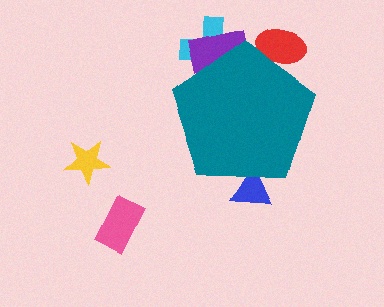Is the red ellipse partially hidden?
Yes, the red ellipse is partially hidden behind the teal pentagon.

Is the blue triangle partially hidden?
Yes, the blue triangle is partially hidden behind the teal pentagon.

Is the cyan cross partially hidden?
Yes, the cyan cross is partially hidden behind the teal pentagon.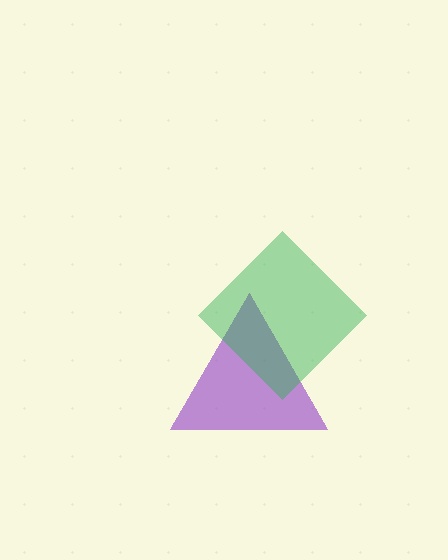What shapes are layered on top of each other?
The layered shapes are: a purple triangle, a green diamond.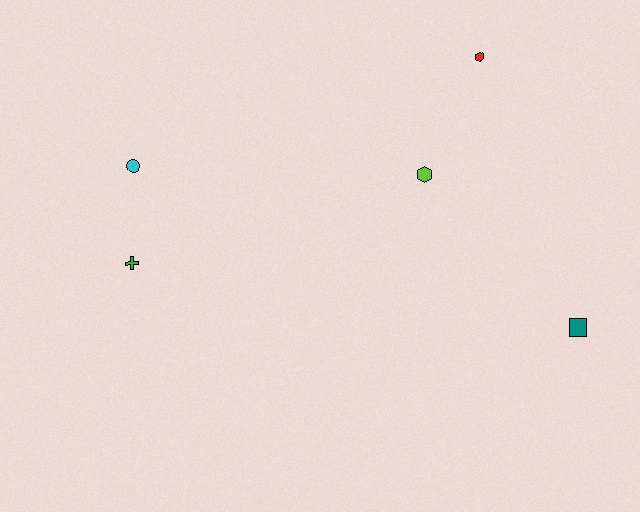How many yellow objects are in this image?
There are no yellow objects.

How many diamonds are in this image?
There are no diamonds.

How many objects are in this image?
There are 5 objects.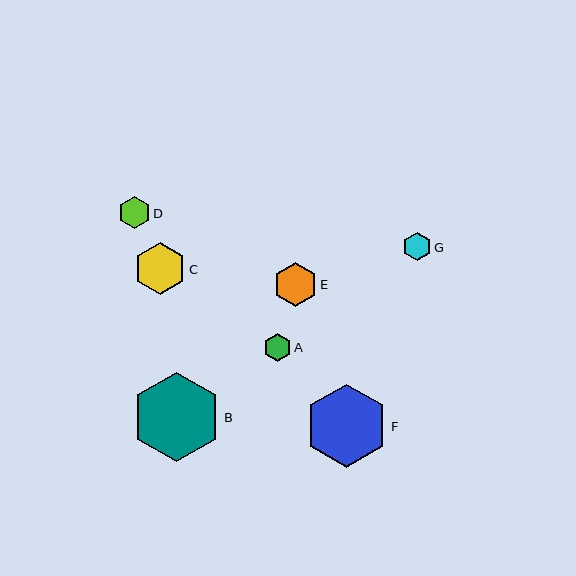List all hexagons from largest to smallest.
From largest to smallest: B, F, C, E, D, G, A.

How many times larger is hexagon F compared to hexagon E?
Hexagon F is approximately 1.9 times the size of hexagon E.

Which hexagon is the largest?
Hexagon B is the largest with a size of approximately 90 pixels.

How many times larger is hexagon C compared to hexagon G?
Hexagon C is approximately 1.9 times the size of hexagon G.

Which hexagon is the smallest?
Hexagon A is the smallest with a size of approximately 28 pixels.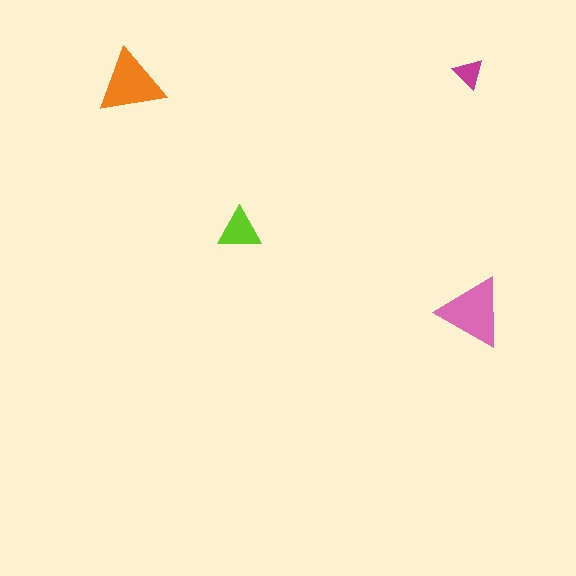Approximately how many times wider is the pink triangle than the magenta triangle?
About 2 times wider.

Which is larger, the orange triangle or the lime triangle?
The orange one.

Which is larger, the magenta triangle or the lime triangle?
The lime one.